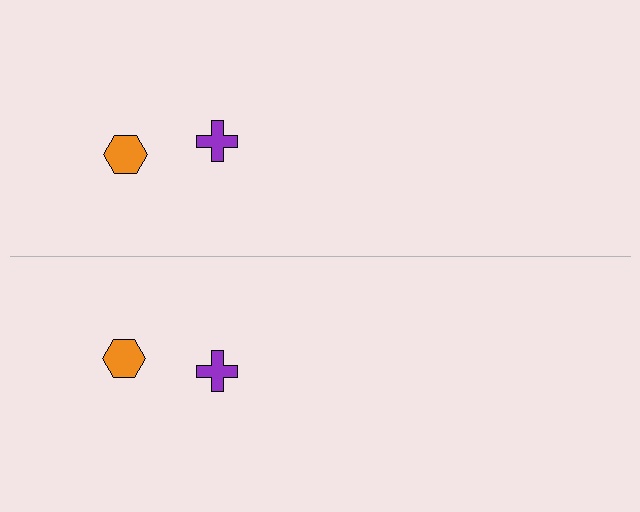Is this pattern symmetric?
Yes, this pattern has bilateral (reflection) symmetry.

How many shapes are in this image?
There are 4 shapes in this image.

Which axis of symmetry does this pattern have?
The pattern has a horizontal axis of symmetry running through the center of the image.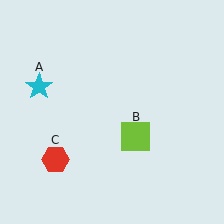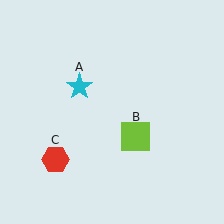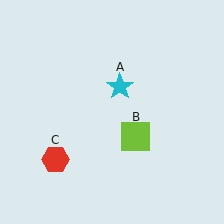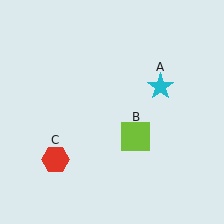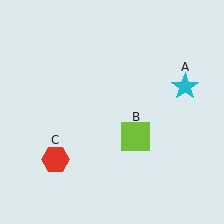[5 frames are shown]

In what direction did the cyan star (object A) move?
The cyan star (object A) moved right.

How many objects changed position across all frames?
1 object changed position: cyan star (object A).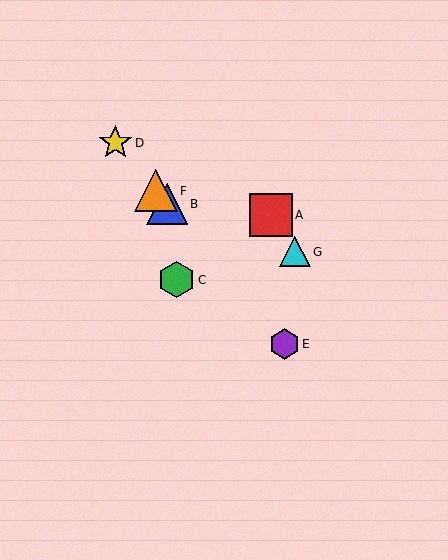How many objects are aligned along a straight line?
4 objects (B, D, E, F) are aligned along a straight line.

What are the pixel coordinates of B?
Object B is at (167, 204).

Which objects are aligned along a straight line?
Objects B, D, E, F are aligned along a straight line.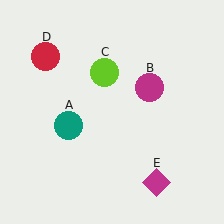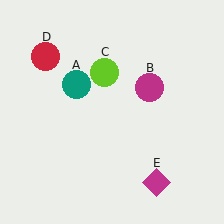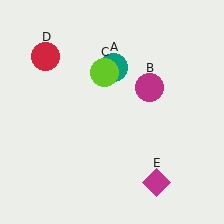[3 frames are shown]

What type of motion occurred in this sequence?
The teal circle (object A) rotated clockwise around the center of the scene.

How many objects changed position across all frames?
1 object changed position: teal circle (object A).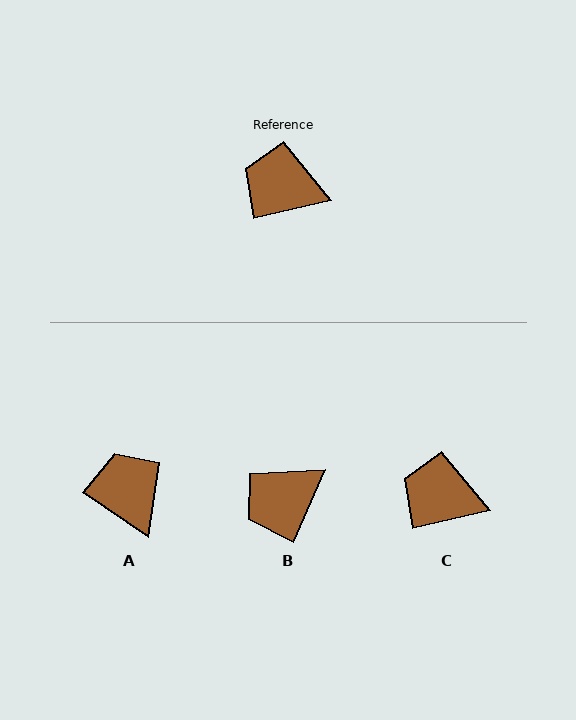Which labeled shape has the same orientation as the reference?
C.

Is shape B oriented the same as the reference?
No, it is off by about 53 degrees.